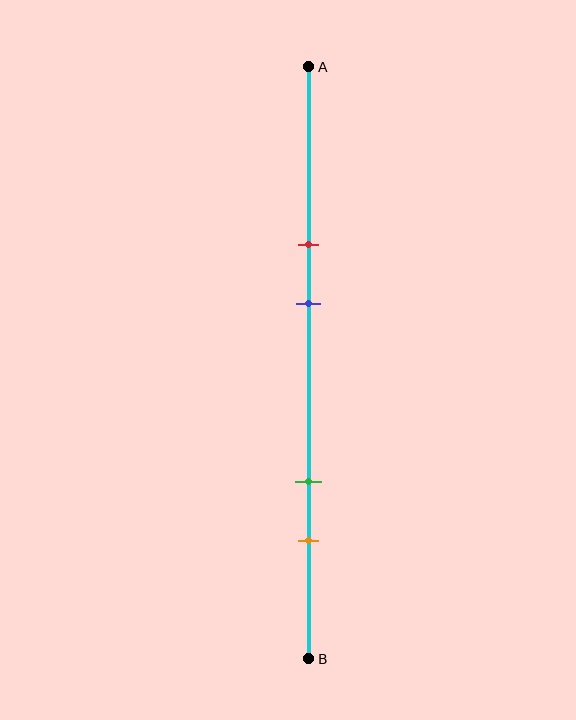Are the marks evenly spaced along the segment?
No, the marks are not evenly spaced.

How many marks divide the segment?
There are 4 marks dividing the segment.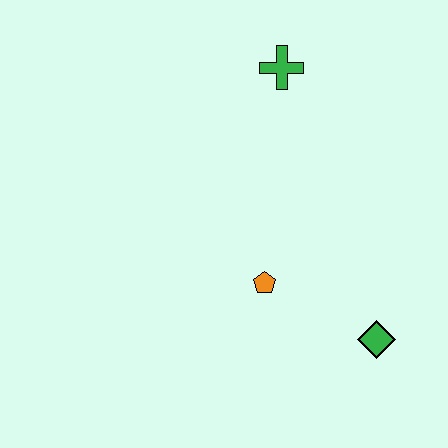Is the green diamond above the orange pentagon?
No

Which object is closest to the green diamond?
The orange pentagon is closest to the green diamond.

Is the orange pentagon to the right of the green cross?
No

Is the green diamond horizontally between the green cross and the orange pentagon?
No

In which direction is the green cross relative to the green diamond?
The green cross is above the green diamond.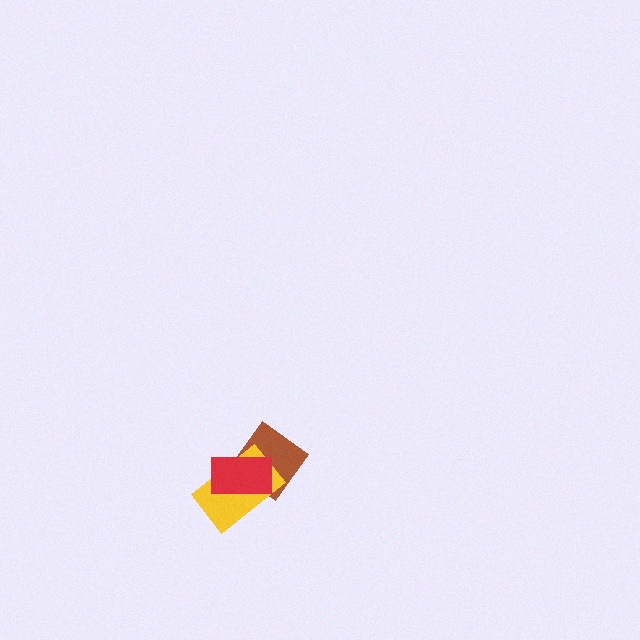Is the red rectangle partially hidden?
No, no other shape covers it.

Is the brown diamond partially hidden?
Yes, it is partially covered by another shape.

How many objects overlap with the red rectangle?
2 objects overlap with the red rectangle.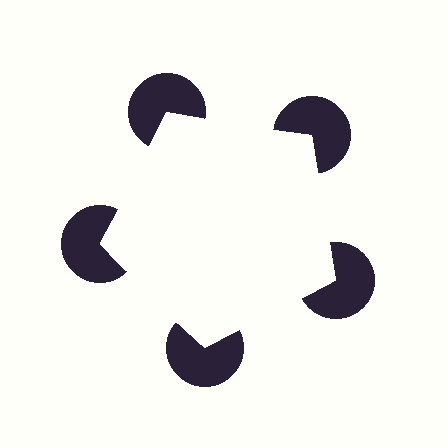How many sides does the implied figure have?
5 sides.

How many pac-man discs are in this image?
There are 5 — one at each vertex of the illusory pentagon.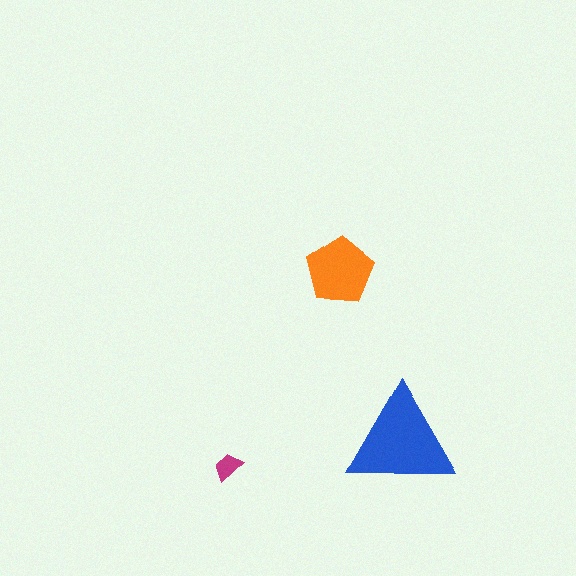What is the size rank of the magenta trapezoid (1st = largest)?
3rd.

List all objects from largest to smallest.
The blue triangle, the orange pentagon, the magenta trapezoid.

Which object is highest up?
The orange pentagon is topmost.